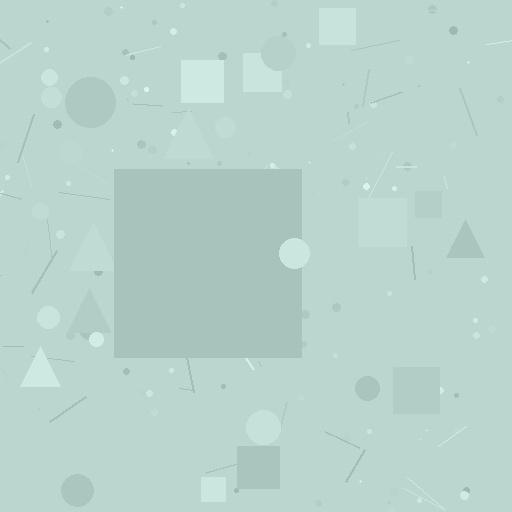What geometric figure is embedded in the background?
A square is embedded in the background.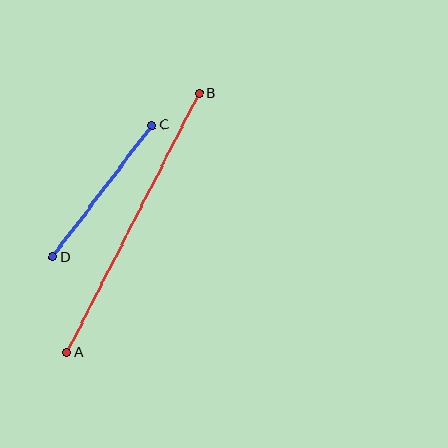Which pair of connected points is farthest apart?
Points A and B are farthest apart.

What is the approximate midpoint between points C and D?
The midpoint is at approximately (102, 191) pixels.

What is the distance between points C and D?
The distance is approximately 165 pixels.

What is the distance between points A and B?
The distance is approximately 291 pixels.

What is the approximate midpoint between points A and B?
The midpoint is at approximately (133, 223) pixels.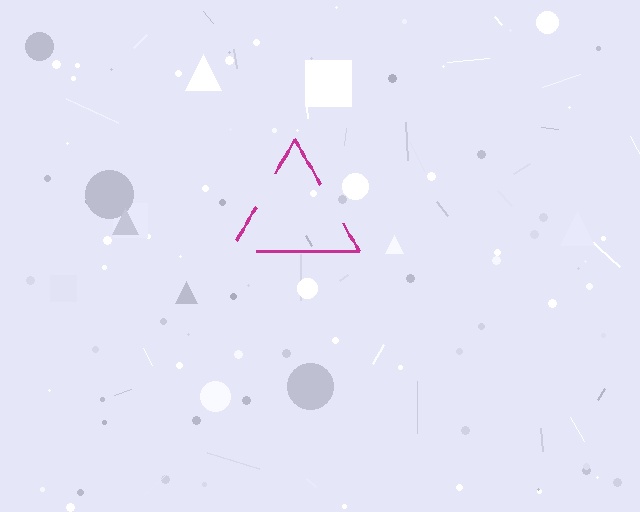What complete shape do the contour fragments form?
The contour fragments form a triangle.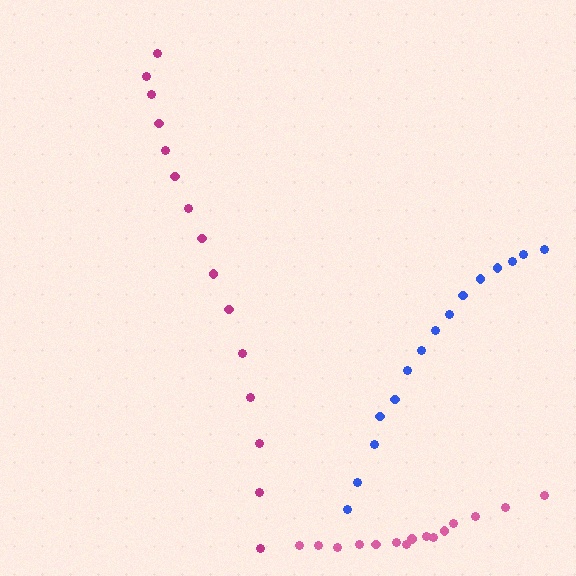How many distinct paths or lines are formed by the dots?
There are 3 distinct paths.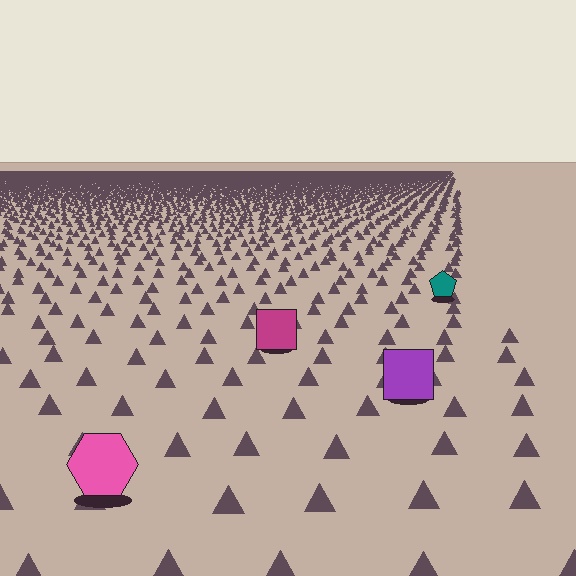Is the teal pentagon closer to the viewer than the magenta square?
No. The magenta square is closer — you can tell from the texture gradient: the ground texture is coarser near it.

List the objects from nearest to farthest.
From nearest to farthest: the pink hexagon, the purple square, the magenta square, the teal pentagon.